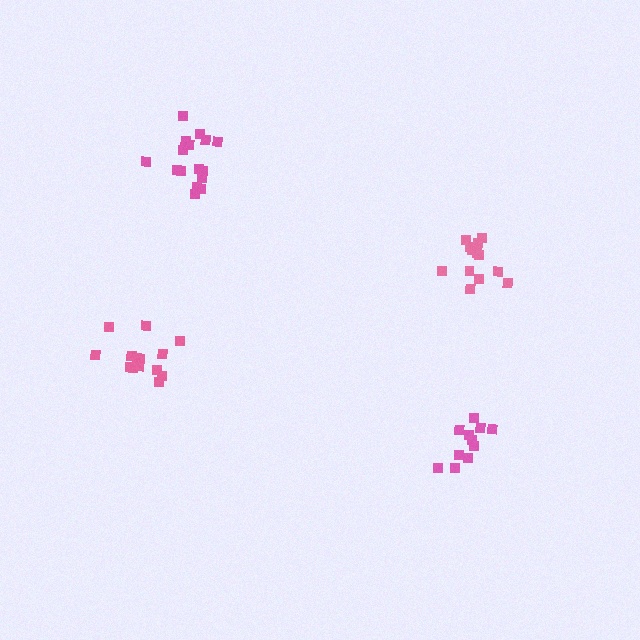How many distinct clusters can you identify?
There are 4 distinct clusters.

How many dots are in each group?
Group 1: 14 dots, Group 2: 11 dots, Group 3: 14 dots, Group 4: 16 dots (55 total).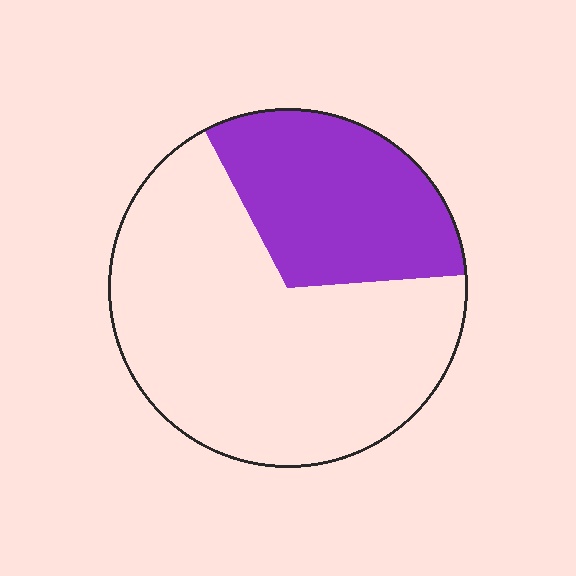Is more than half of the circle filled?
No.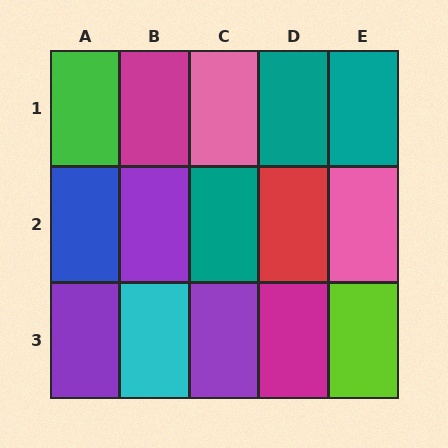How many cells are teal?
3 cells are teal.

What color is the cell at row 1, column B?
Magenta.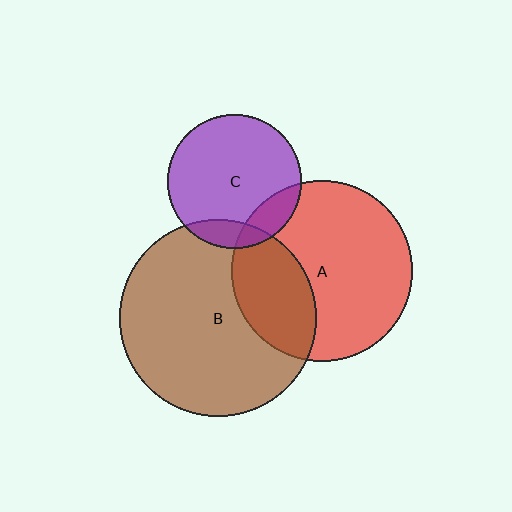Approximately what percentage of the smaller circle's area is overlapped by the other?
Approximately 15%.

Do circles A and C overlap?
Yes.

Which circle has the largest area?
Circle B (brown).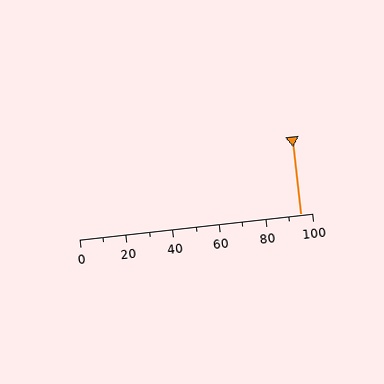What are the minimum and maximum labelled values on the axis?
The axis runs from 0 to 100.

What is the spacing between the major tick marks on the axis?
The major ticks are spaced 20 apart.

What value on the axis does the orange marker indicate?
The marker indicates approximately 95.